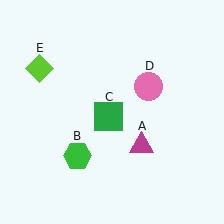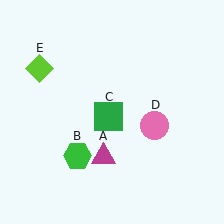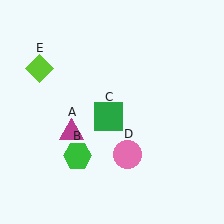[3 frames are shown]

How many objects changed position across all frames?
2 objects changed position: magenta triangle (object A), pink circle (object D).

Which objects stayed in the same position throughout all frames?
Green hexagon (object B) and green square (object C) and lime diamond (object E) remained stationary.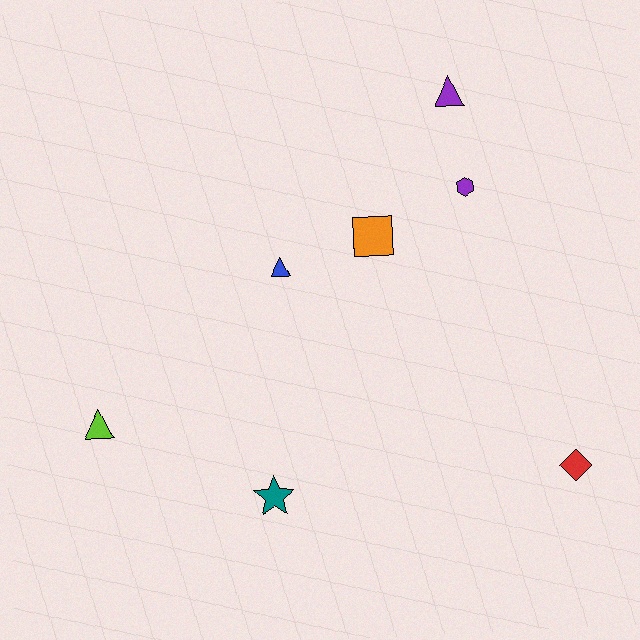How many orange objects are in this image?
There is 1 orange object.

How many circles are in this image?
There are no circles.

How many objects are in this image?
There are 7 objects.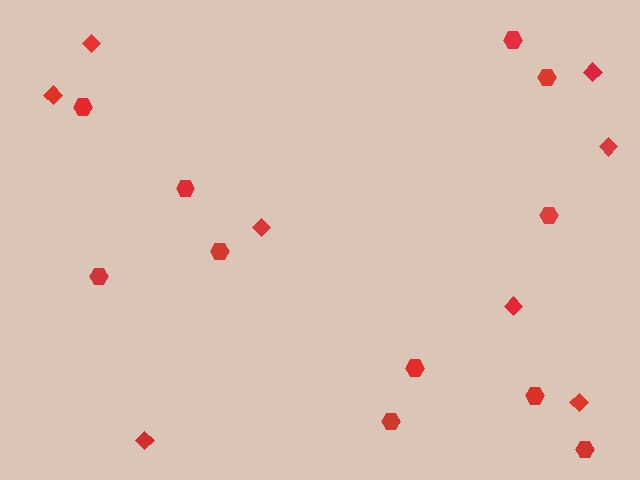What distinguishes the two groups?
There are 2 groups: one group of hexagons (11) and one group of diamonds (8).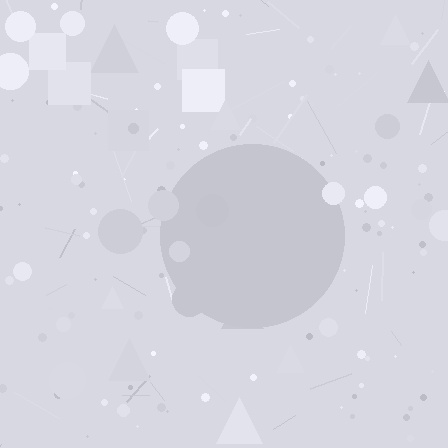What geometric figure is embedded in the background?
A circle is embedded in the background.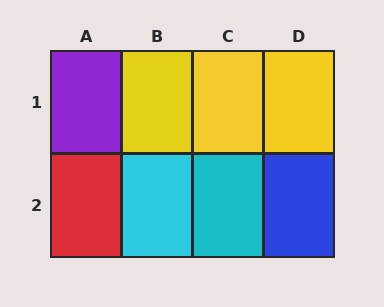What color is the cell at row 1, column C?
Yellow.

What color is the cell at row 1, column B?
Yellow.